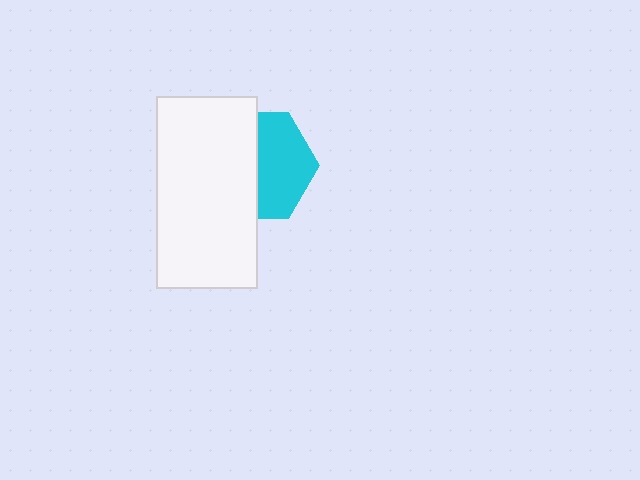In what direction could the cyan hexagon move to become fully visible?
The cyan hexagon could move right. That would shift it out from behind the white rectangle entirely.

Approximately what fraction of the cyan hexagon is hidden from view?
Roughly 49% of the cyan hexagon is hidden behind the white rectangle.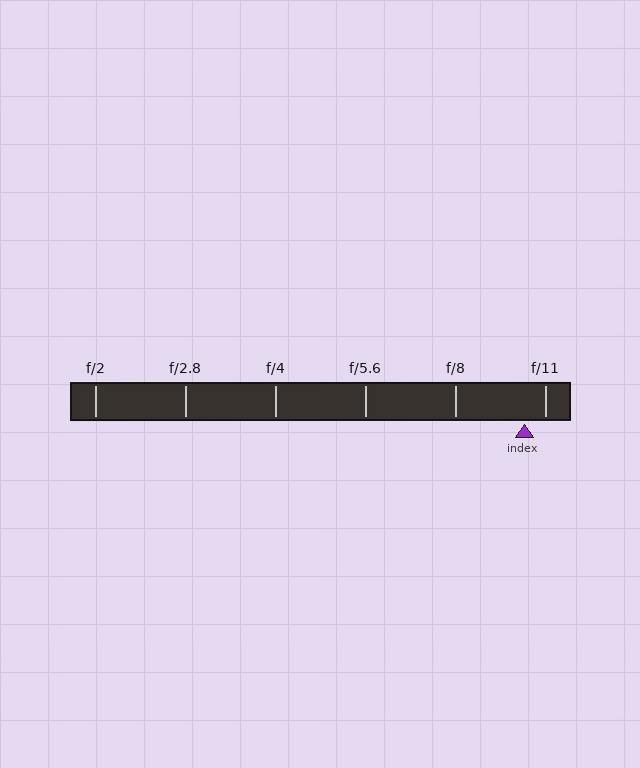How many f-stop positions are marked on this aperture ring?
There are 6 f-stop positions marked.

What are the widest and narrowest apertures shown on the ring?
The widest aperture shown is f/2 and the narrowest is f/11.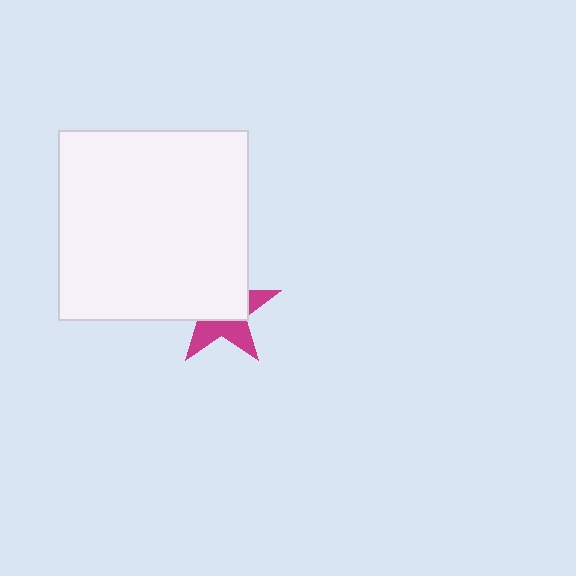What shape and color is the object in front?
The object in front is a white square.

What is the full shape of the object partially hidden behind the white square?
The partially hidden object is a magenta star.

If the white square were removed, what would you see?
You would see the complete magenta star.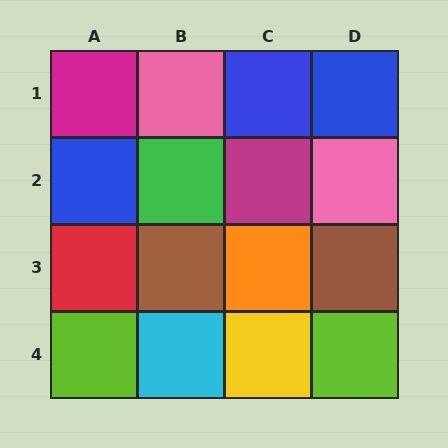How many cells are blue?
3 cells are blue.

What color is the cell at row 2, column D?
Pink.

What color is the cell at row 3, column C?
Orange.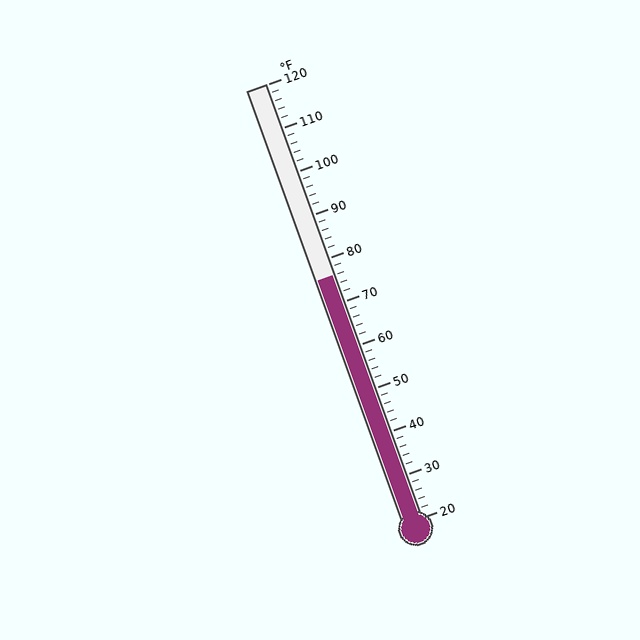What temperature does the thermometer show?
The thermometer shows approximately 76°F.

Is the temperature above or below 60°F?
The temperature is above 60°F.